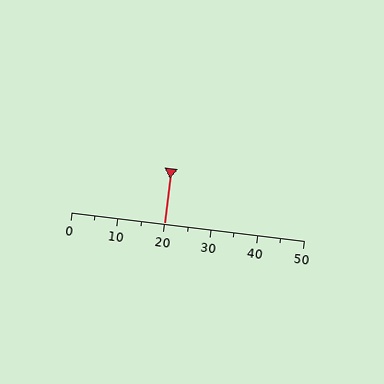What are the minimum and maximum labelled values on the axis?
The axis runs from 0 to 50.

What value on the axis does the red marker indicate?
The marker indicates approximately 20.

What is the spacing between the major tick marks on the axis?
The major ticks are spaced 10 apart.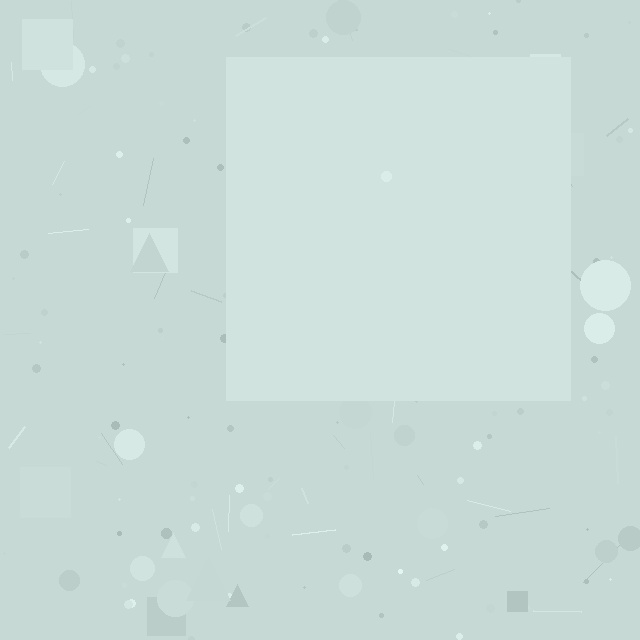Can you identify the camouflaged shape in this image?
The camouflaged shape is a square.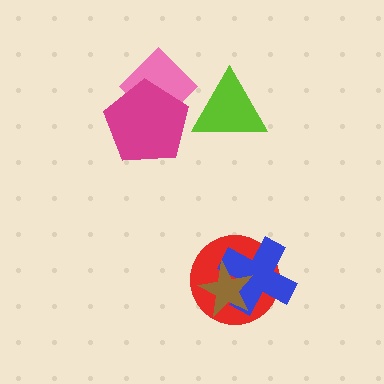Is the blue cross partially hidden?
Yes, it is partially covered by another shape.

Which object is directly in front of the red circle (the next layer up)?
The blue cross is directly in front of the red circle.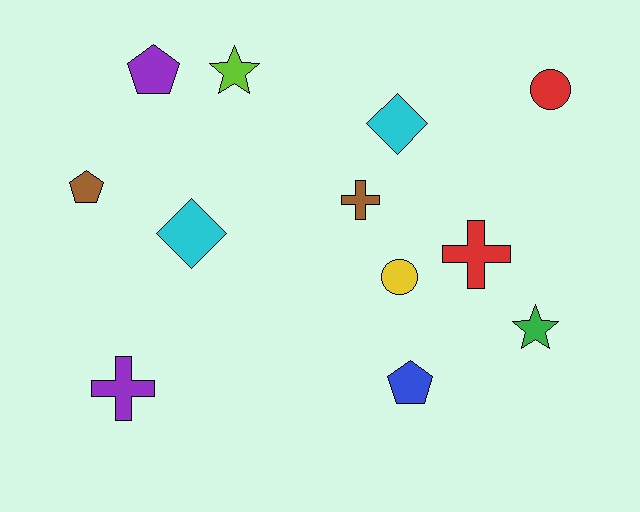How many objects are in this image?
There are 12 objects.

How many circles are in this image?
There are 2 circles.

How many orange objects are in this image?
There are no orange objects.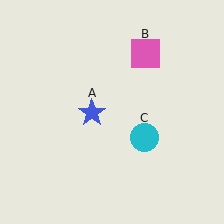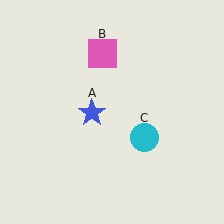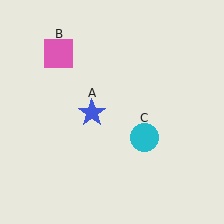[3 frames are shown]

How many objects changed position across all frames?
1 object changed position: pink square (object B).